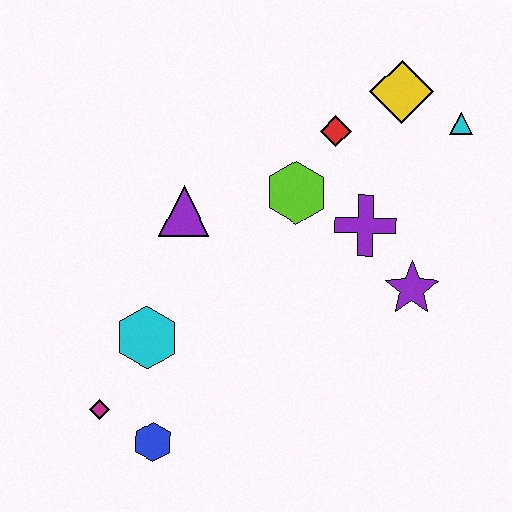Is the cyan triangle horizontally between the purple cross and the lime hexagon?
No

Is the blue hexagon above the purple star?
No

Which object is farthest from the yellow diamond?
The magenta diamond is farthest from the yellow diamond.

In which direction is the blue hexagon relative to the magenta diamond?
The blue hexagon is to the right of the magenta diamond.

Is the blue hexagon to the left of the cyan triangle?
Yes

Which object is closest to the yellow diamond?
The cyan triangle is closest to the yellow diamond.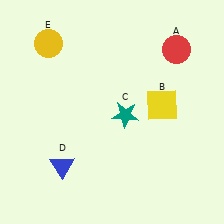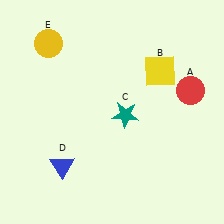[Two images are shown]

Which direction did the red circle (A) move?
The red circle (A) moved down.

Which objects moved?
The objects that moved are: the red circle (A), the yellow square (B).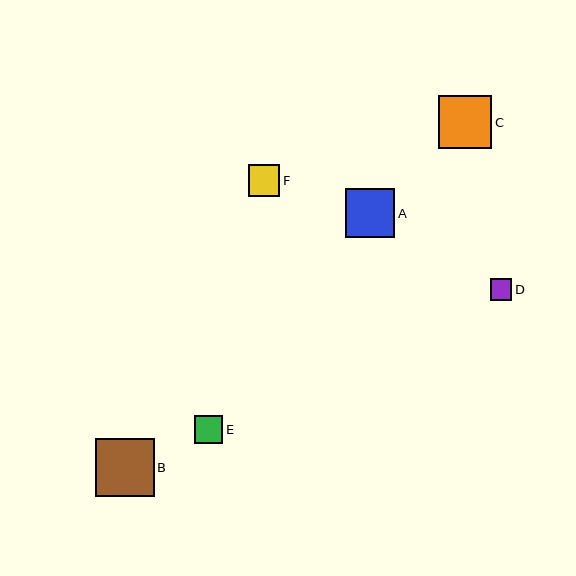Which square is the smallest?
Square D is the smallest with a size of approximately 21 pixels.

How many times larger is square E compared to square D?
Square E is approximately 1.3 times the size of square D.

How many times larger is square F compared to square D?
Square F is approximately 1.5 times the size of square D.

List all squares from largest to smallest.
From largest to smallest: B, C, A, F, E, D.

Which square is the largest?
Square B is the largest with a size of approximately 58 pixels.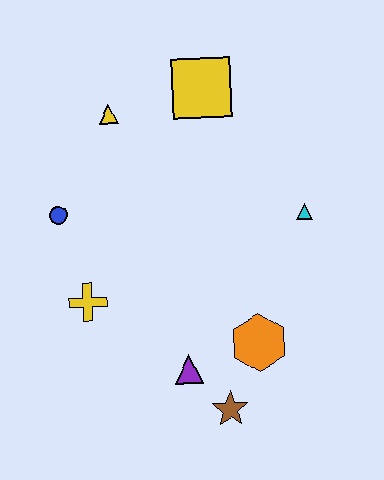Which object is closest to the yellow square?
The yellow triangle is closest to the yellow square.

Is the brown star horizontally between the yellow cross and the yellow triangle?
No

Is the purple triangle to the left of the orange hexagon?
Yes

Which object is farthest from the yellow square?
The brown star is farthest from the yellow square.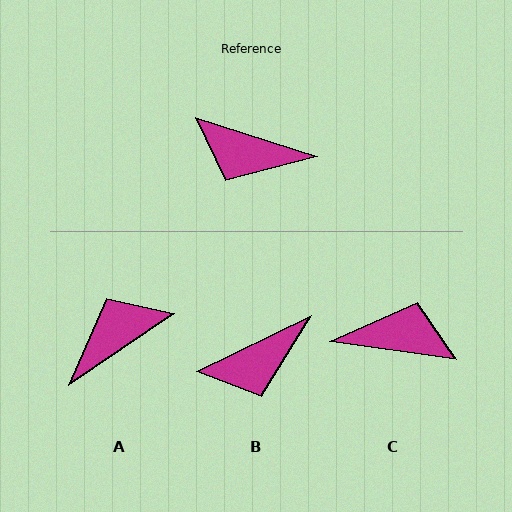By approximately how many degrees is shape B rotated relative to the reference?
Approximately 43 degrees counter-clockwise.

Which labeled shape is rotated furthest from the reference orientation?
C, about 171 degrees away.